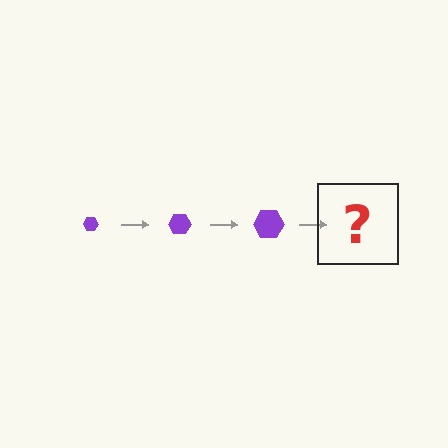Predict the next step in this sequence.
The next step is a purple hexagon, larger than the previous one.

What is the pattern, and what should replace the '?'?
The pattern is that the hexagon gets progressively larger each step. The '?' should be a purple hexagon, larger than the previous one.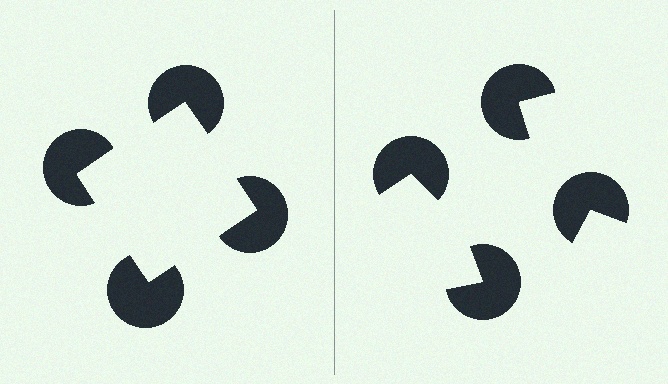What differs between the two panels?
The pac-man discs are positioned identically on both sides; only the wedge orientations differ. On the left they align to a square; on the right they are misaligned.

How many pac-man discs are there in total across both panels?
8 — 4 on each side.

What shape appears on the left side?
An illusory square.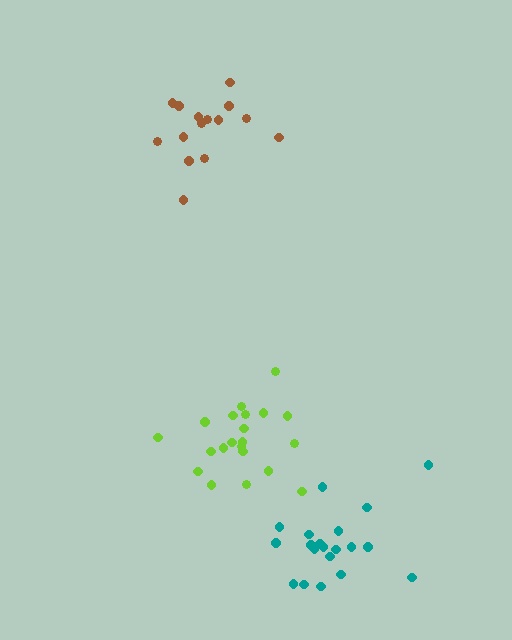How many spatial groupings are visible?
There are 3 spatial groupings.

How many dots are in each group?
Group 1: 15 dots, Group 2: 20 dots, Group 3: 21 dots (56 total).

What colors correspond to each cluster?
The clusters are colored: brown, teal, lime.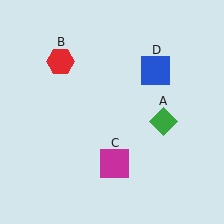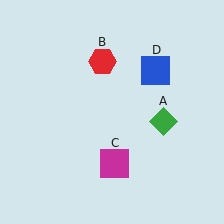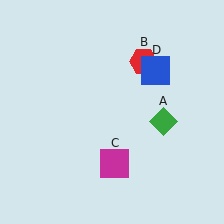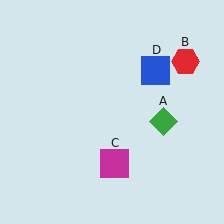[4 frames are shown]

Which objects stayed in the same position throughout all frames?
Green diamond (object A) and magenta square (object C) and blue square (object D) remained stationary.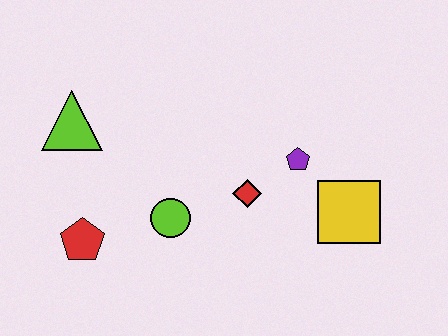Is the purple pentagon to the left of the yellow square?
Yes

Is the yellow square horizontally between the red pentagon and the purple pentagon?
No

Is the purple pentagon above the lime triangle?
No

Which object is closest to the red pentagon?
The lime circle is closest to the red pentagon.